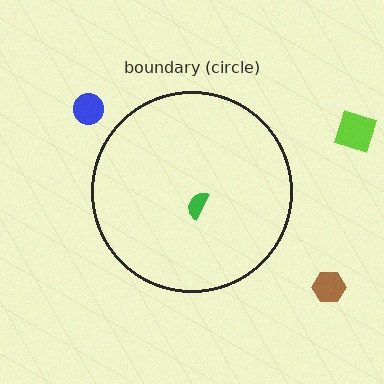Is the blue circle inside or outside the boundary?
Outside.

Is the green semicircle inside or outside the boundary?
Inside.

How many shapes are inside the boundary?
1 inside, 3 outside.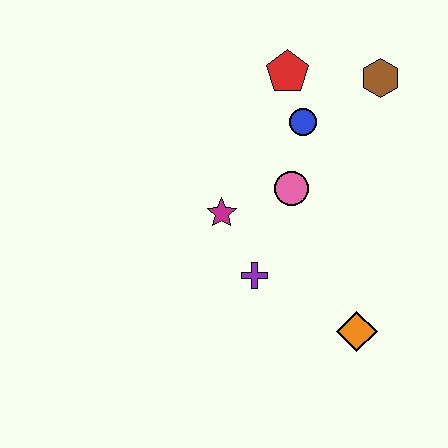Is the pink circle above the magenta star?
Yes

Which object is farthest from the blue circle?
The orange diamond is farthest from the blue circle.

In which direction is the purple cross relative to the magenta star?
The purple cross is below the magenta star.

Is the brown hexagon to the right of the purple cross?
Yes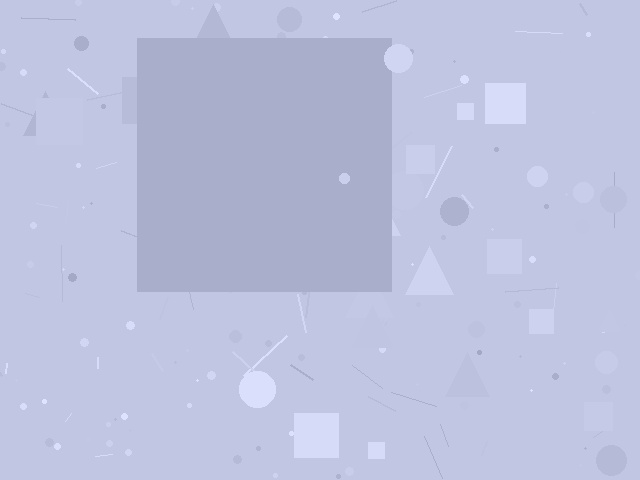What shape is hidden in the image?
A square is hidden in the image.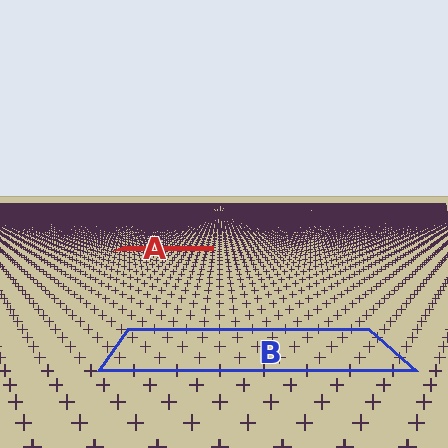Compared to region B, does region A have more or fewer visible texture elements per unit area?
Region A has more texture elements per unit area — they are packed more densely because it is farther away.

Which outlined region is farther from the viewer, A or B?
Region A is farther from the viewer — the texture elements inside it appear smaller and more densely packed.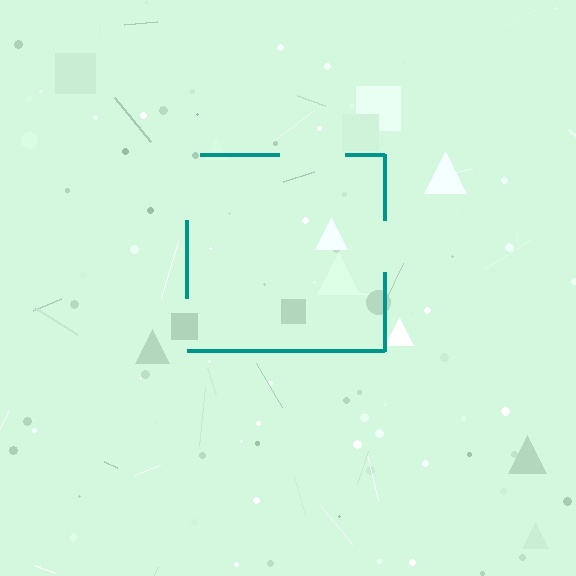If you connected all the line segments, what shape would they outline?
They would outline a square.